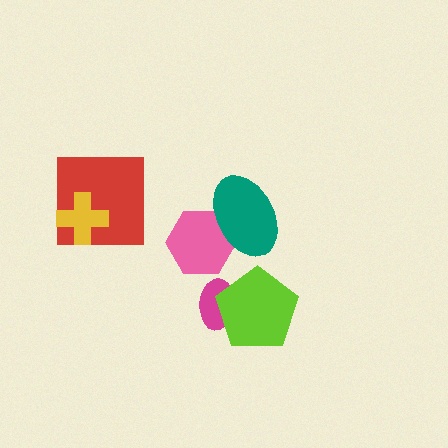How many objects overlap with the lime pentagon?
1 object overlaps with the lime pentagon.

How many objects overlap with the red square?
1 object overlaps with the red square.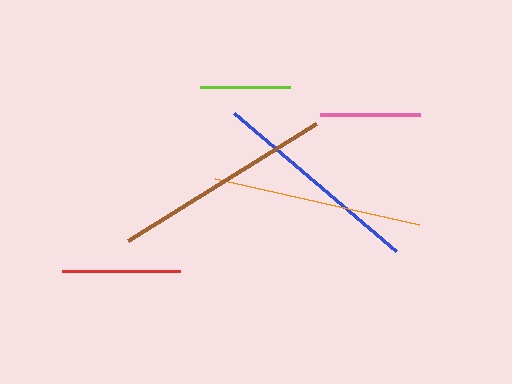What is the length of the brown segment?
The brown segment is approximately 222 pixels long.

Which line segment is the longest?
The brown line is the longest at approximately 222 pixels.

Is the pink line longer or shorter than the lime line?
The pink line is longer than the lime line.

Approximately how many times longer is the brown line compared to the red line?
The brown line is approximately 1.9 times the length of the red line.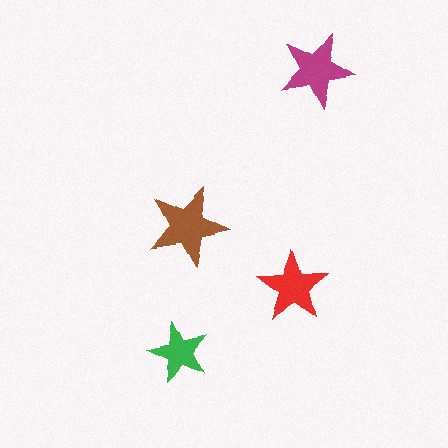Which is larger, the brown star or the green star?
The brown one.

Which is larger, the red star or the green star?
The red one.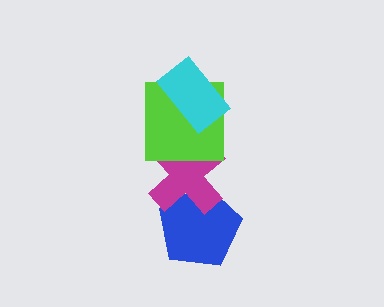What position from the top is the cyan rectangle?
The cyan rectangle is 1st from the top.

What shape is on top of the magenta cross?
The lime square is on top of the magenta cross.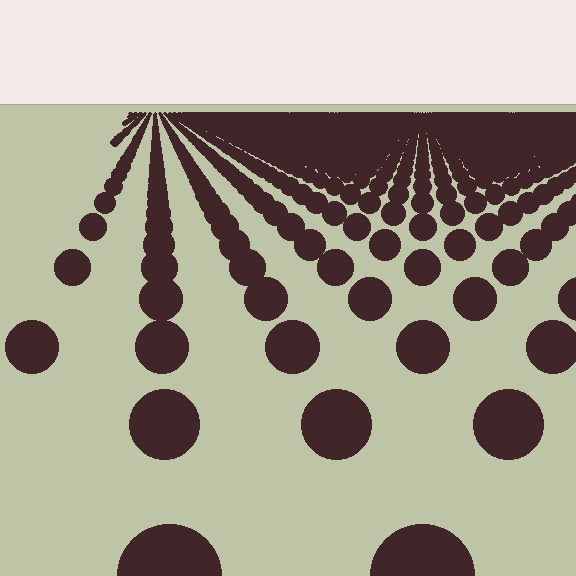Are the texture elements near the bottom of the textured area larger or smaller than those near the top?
Larger. Near the bottom, elements are closer to the viewer and appear at a bigger on-screen size.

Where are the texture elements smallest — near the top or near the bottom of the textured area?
Near the top.